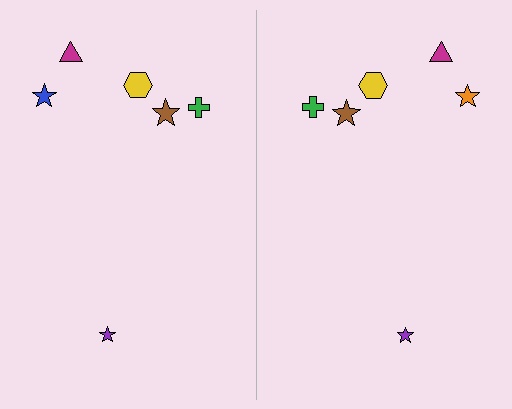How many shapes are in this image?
There are 12 shapes in this image.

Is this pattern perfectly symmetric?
No, the pattern is not perfectly symmetric. The orange star on the right side breaks the symmetry — its mirror counterpart is blue.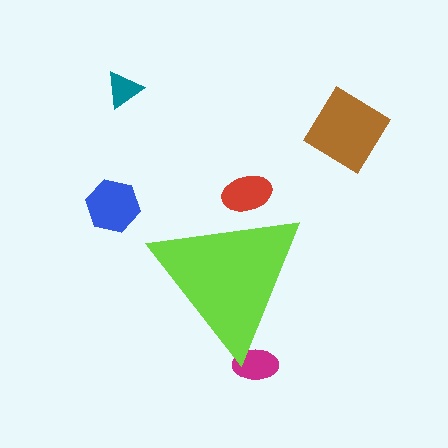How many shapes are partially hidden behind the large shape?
2 shapes are partially hidden.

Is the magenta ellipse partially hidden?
Yes, the magenta ellipse is partially hidden behind the lime triangle.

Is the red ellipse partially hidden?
Yes, the red ellipse is partially hidden behind the lime triangle.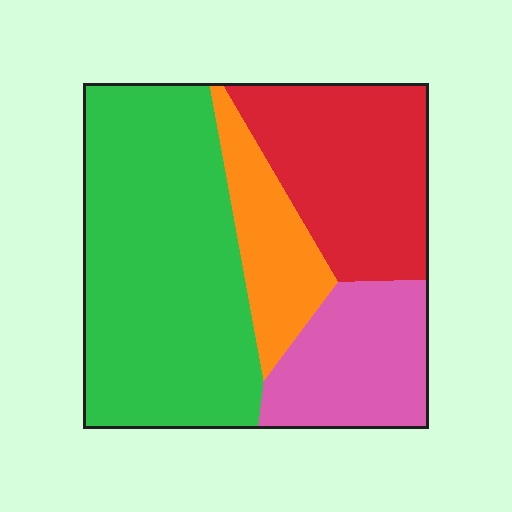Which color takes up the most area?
Green, at roughly 45%.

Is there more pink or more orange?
Pink.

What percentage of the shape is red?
Red covers roughly 25% of the shape.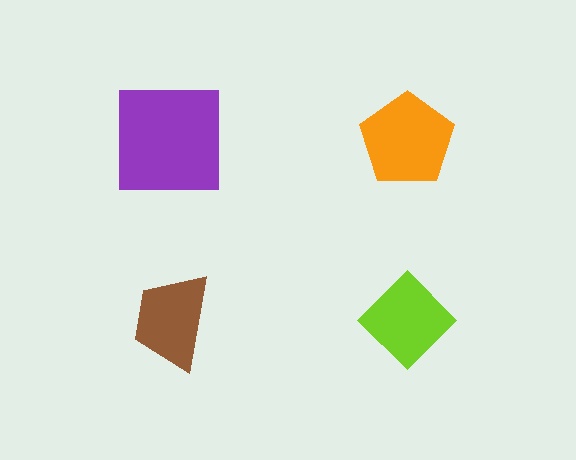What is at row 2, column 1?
A brown trapezoid.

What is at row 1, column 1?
A purple square.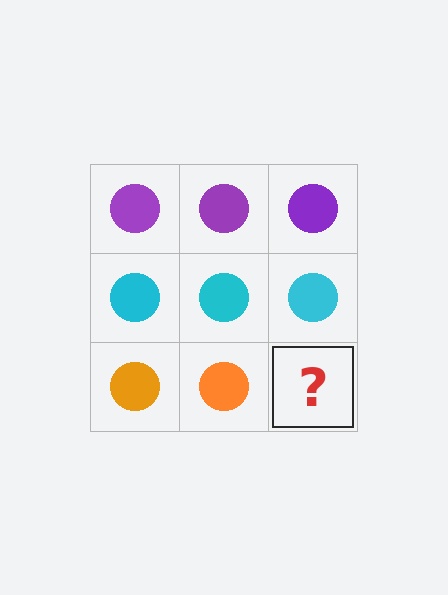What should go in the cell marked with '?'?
The missing cell should contain an orange circle.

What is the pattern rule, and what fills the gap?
The rule is that each row has a consistent color. The gap should be filled with an orange circle.